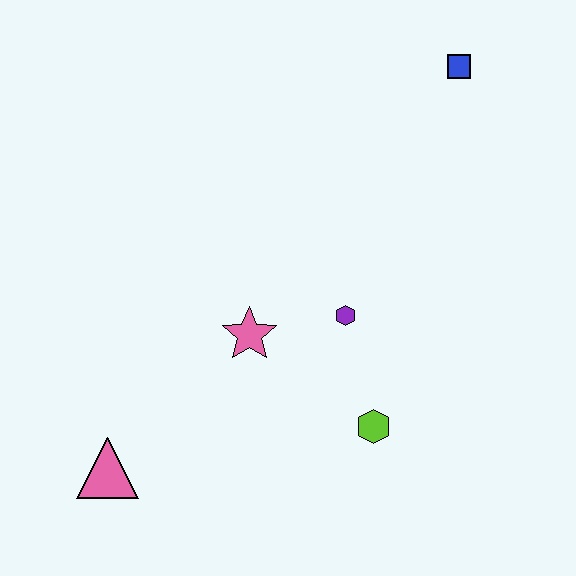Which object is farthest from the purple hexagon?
The pink triangle is farthest from the purple hexagon.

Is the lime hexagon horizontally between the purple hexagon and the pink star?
No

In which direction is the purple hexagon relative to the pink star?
The purple hexagon is to the right of the pink star.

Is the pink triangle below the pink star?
Yes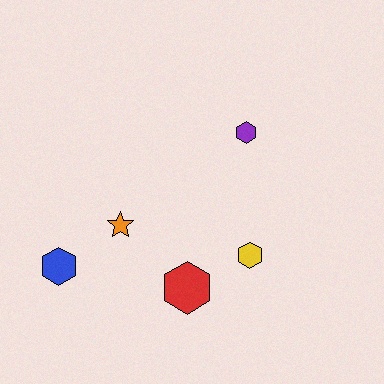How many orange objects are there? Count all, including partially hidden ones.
There is 1 orange object.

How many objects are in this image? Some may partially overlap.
There are 5 objects.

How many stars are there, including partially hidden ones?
There is 1 star.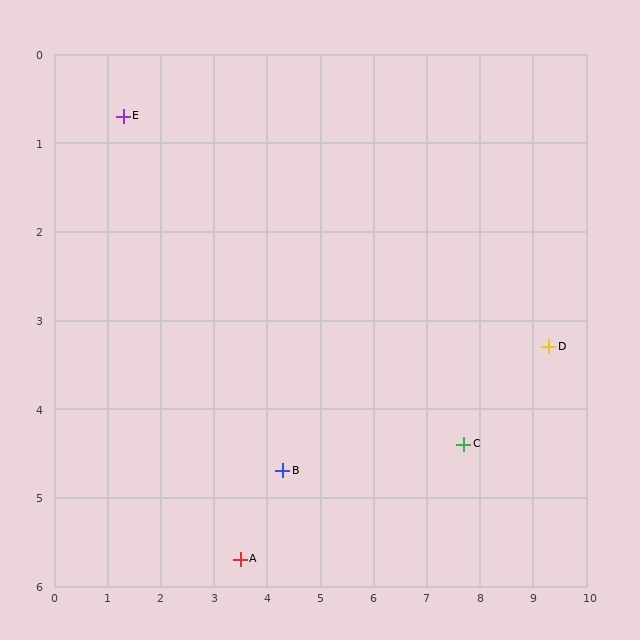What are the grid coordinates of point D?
Point D is at approximately (9.3, 3.3).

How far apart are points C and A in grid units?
Points C and A are about 4.4 grid units apart.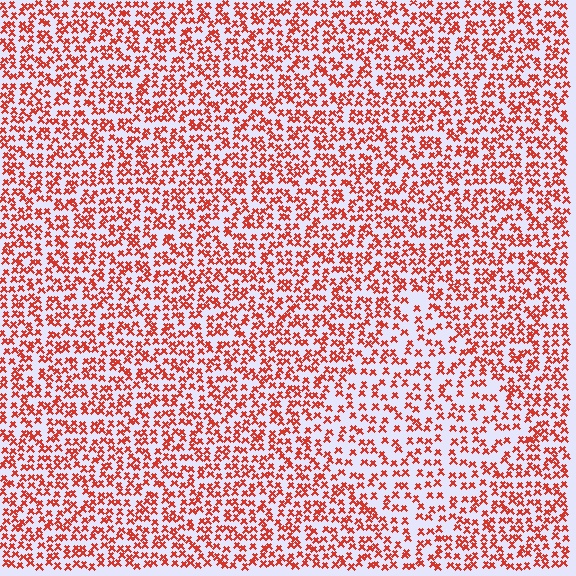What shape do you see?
I see a diamond.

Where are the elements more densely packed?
The elements are more densely packed outside the diamond boundary.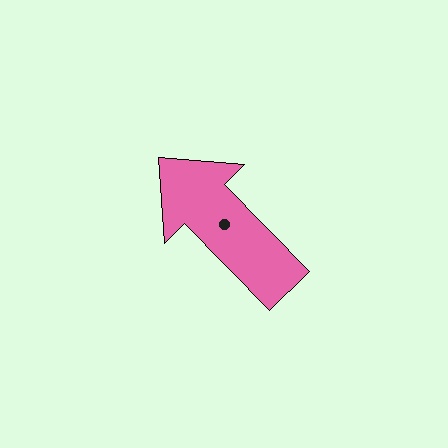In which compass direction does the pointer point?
Northwest.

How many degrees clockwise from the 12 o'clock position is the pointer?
Approximately 315 degrees.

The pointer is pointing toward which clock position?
Roughly 11 o'clock.